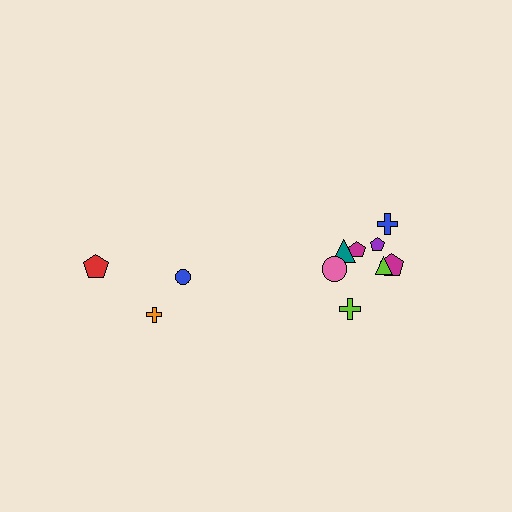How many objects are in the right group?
There are 8 objects.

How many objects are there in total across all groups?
There are 11 objects.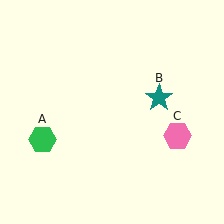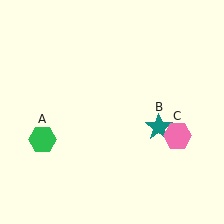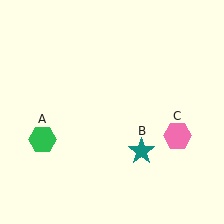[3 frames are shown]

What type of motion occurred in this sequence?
The teal star (object B) rotated clockwise around the center of the scene.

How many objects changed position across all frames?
1 object changed position: teal star (object B).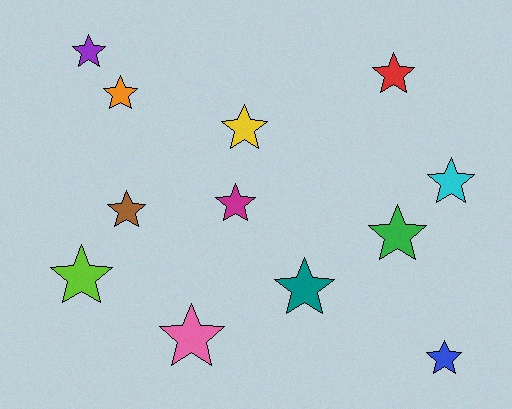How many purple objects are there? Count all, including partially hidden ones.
There is 1 purple object.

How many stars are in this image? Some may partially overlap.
There are 12 stars.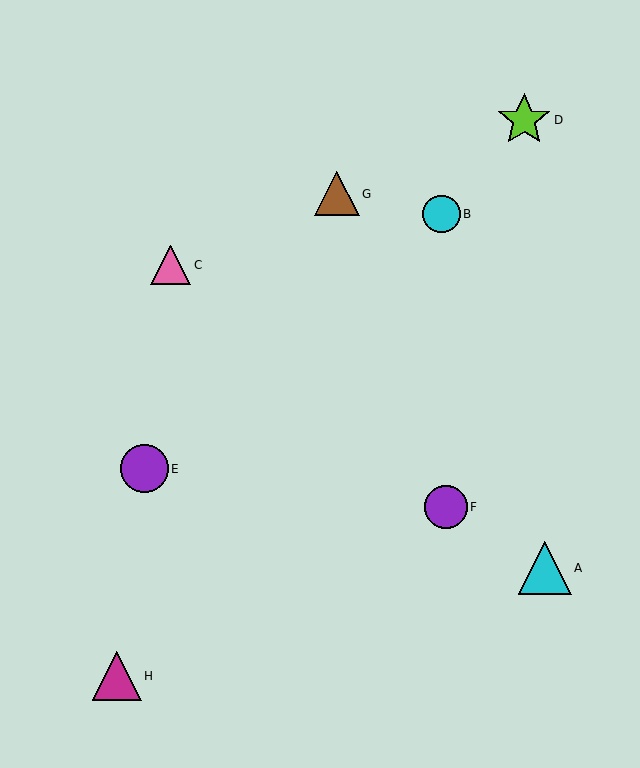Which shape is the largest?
The lime star (labeled D) is the largest.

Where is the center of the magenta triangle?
The center of the magenta triangle is at (117, 676).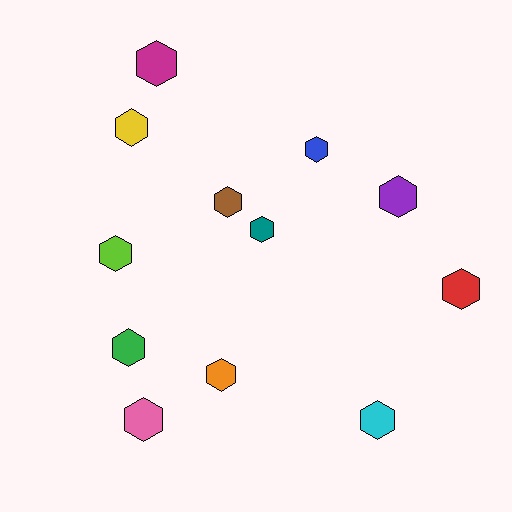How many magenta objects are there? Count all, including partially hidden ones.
There is 1 magenta object.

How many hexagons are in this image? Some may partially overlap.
There are 12 hexagons.